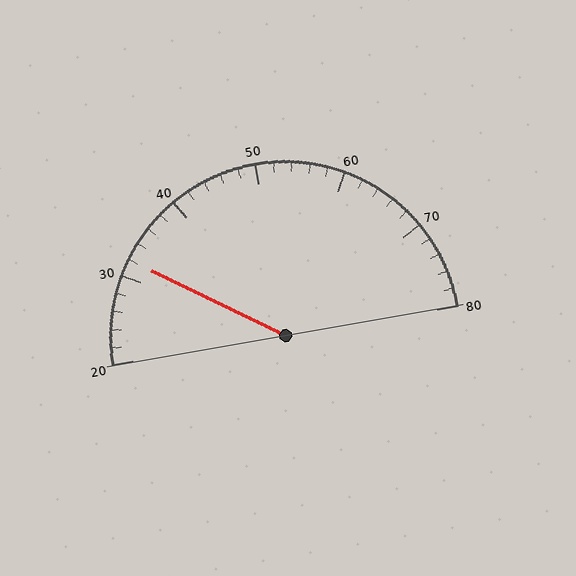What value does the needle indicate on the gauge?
The needle indicates approximately 32.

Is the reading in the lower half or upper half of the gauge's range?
The reading is in the lower half of the range (20 to 80).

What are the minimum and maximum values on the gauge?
The gauge ranges from 20 to 80.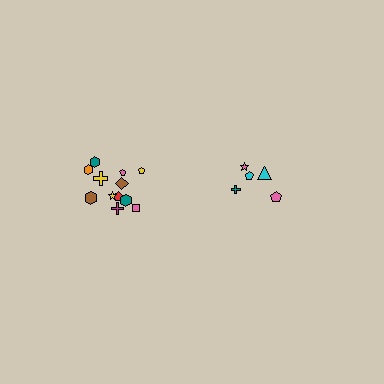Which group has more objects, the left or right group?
The left group.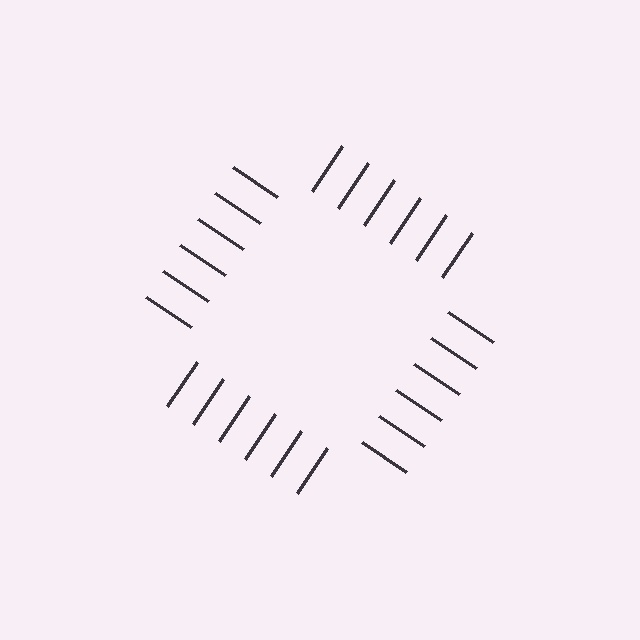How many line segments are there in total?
24 — 6 along each of the 4 edges.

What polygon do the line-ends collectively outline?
An illusory square — the line segments terminate on its edges but no continuous stroke is drawn.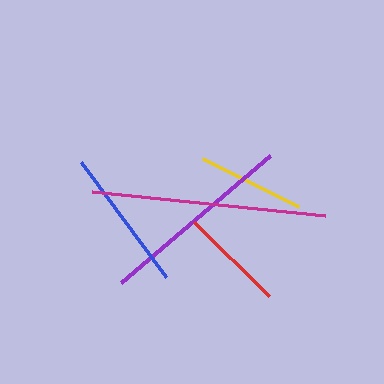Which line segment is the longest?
The magenta line is the longest at approximately 233 pixels.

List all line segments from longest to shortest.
From longest to shortest: magenta, purple, blue, yellow, red.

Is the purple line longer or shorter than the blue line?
The purple line is longer than the blue line.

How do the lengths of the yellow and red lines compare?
The yellow and red lines are approximately the same length.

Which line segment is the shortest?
The red line is the shortest at approximately 106 pixels.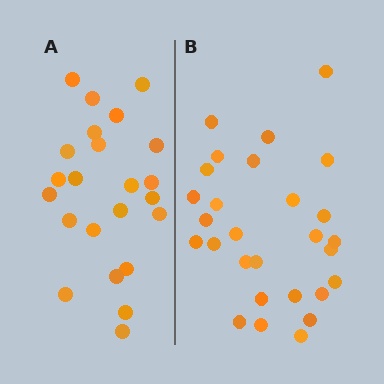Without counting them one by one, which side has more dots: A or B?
Region B (the right region) has more dots.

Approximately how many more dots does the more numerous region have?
Region B has about 5 more dots than region A.